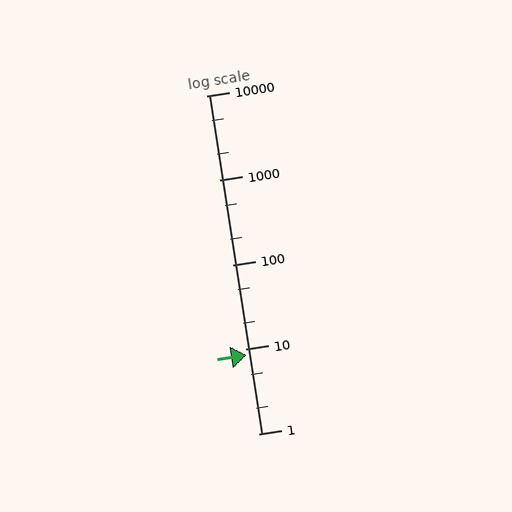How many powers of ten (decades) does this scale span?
The scale spans 4 decades, from 1 to 10000.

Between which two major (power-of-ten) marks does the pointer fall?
The pointer is between 1 and 10.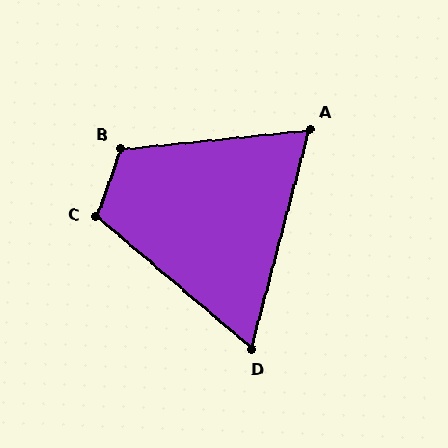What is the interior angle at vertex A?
Approximately 69 degrees (acute).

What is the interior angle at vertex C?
Approximately 111 degrees (obtuse).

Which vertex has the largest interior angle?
B, at approximately 115 degrees.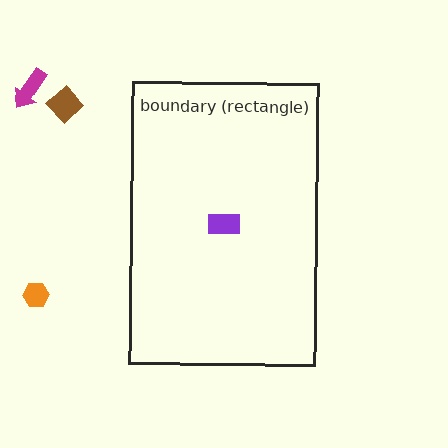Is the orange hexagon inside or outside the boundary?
Outside.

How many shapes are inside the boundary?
1 inside, 3 outside.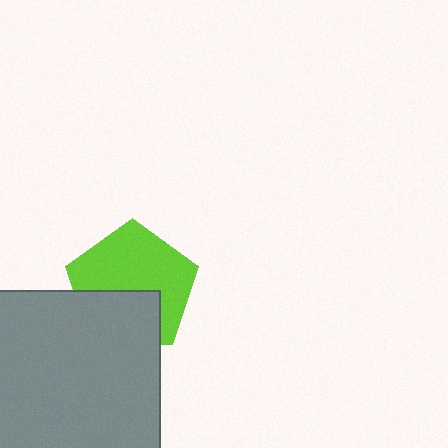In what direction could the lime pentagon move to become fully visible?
The lime pentagon could move up. That would shift it out from behind the gray square entirely.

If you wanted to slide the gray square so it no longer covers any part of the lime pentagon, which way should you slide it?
Slide it down — that is the most direct way to separate the two shapes.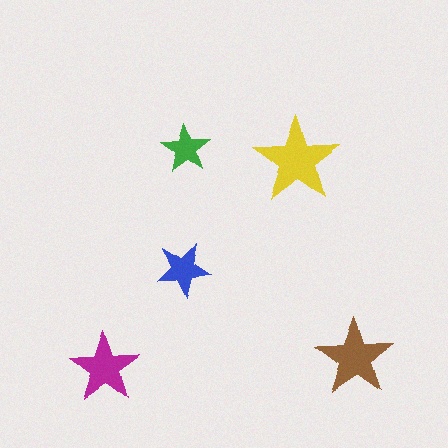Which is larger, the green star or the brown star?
The brown one.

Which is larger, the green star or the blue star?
The blue one.